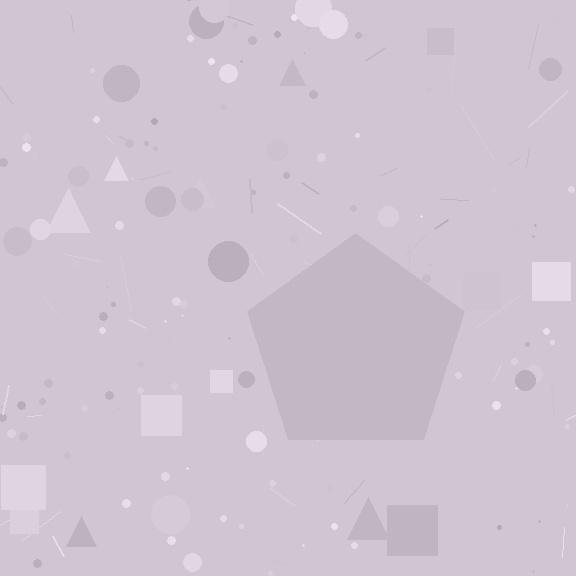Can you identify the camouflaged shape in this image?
The camouflaged shape is a pentagon.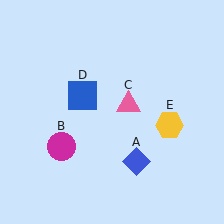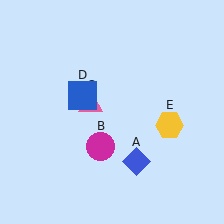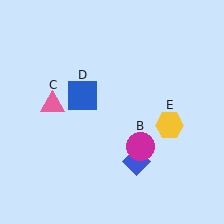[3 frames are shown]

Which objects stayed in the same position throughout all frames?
Blue diamond (object A) and blue square (object D) and yellow hexagon (object E) remained stationary.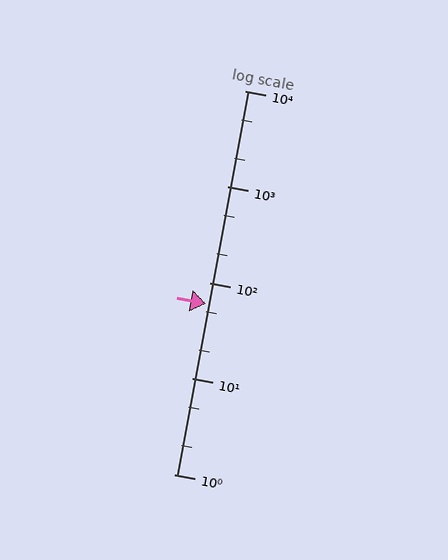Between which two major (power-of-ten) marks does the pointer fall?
The pointer is between 10 and 100.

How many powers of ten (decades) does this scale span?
The scale spans 4 decades, from 1 to 10000.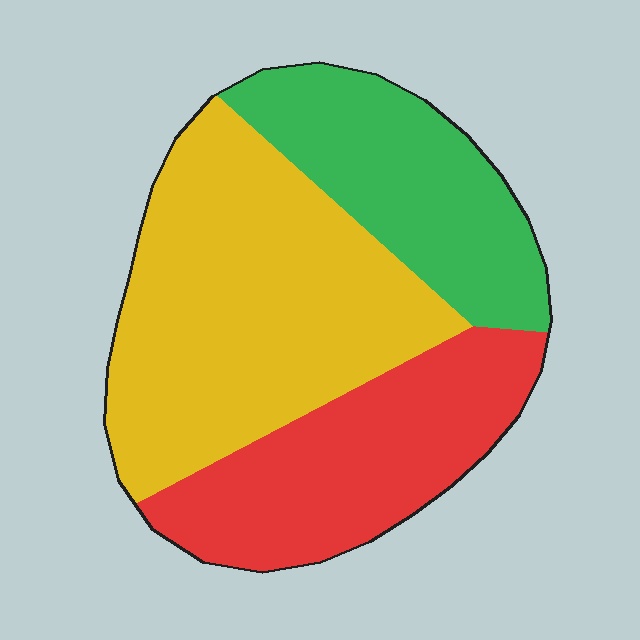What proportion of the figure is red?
Red takes up between a sixth and a third of the figure.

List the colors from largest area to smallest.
From largest to smallest: yellow, red, green.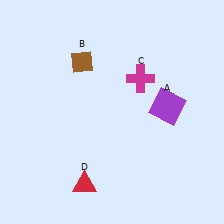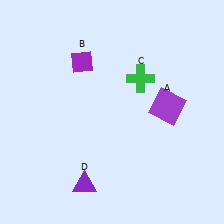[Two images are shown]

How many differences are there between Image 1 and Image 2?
There are 3 differences between the two images.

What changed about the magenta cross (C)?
In Image 1, C is magenta. In Image 2, it changed to green.